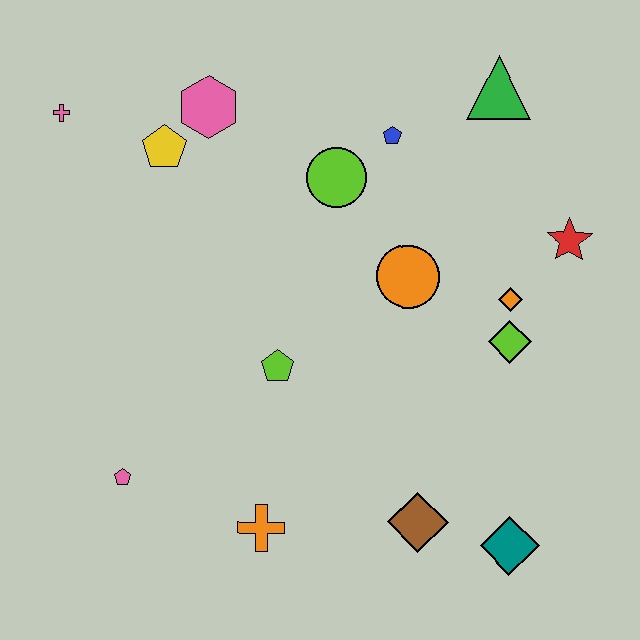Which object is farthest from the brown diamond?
The pink cross is farthest from the brown diamond.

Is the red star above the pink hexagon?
No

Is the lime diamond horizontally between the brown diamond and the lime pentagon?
No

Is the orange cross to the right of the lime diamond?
No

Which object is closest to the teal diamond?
The brown diamond is closest to the teal diamond.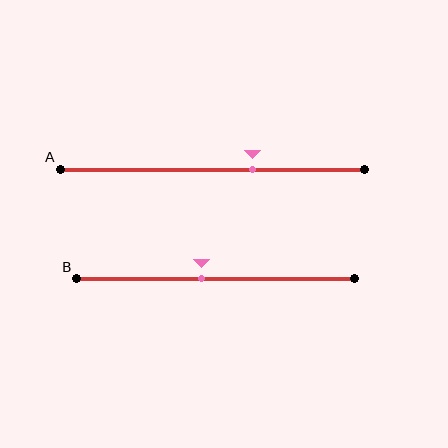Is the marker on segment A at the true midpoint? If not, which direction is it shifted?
No, the marker on segment A is shifted to the right by about 13% of the segment length.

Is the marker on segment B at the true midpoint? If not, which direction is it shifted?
No, the marker on segment B is shifted to the left by about 5% of the segment length.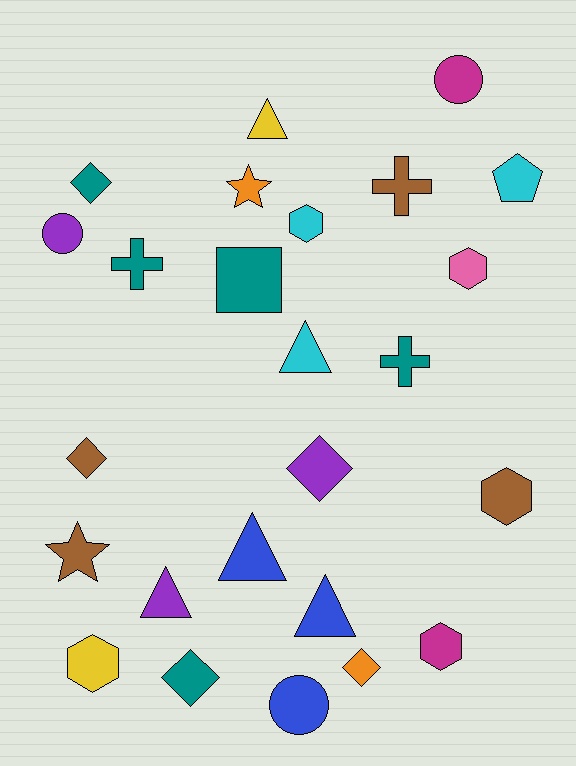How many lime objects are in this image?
There are no lime objects.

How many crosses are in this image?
There are 3 crosses.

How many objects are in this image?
There are 25 objects.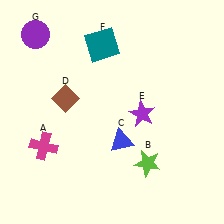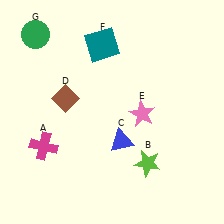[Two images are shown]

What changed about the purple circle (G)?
In Image 1, G is purple. In Image 2, it changed to green.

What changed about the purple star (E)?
In Image 1, E is purple. In Image 2, it changed to pink.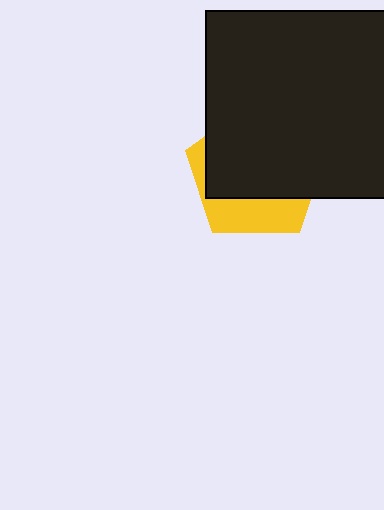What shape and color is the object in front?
The object in front is a black rectangle.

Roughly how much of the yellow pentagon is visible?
A small part of it is visible (roughly 31%).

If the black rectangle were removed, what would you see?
You would see the complete yellow pentagon.